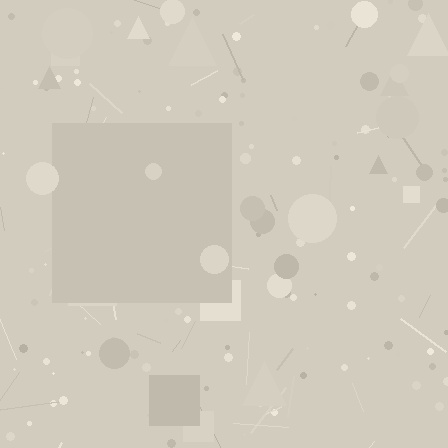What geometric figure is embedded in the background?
A square is embedded in the background.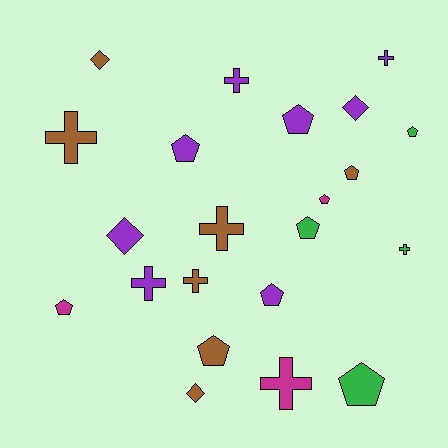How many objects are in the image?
There are 22 objects.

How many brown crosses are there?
There are 3 brown crosses.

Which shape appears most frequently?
Pentagon, with 10 objects.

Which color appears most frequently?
Purple, with 8 objects.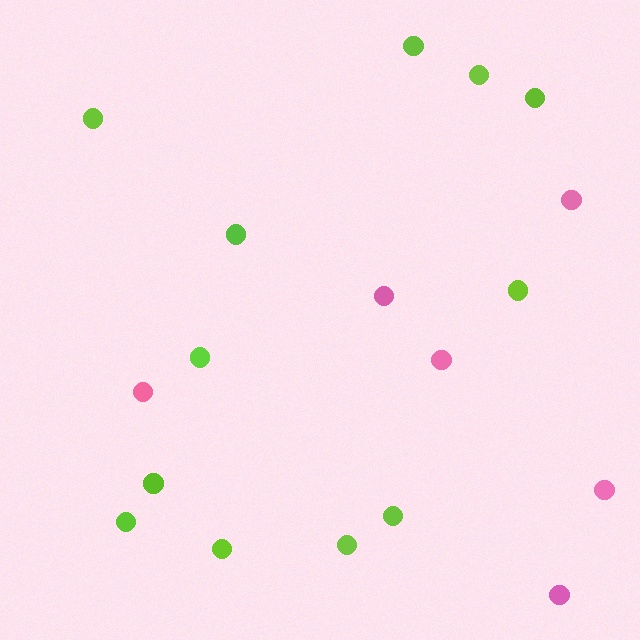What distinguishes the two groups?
There are 2 groups: one group of lime circles (12) and one group of pink circles (6).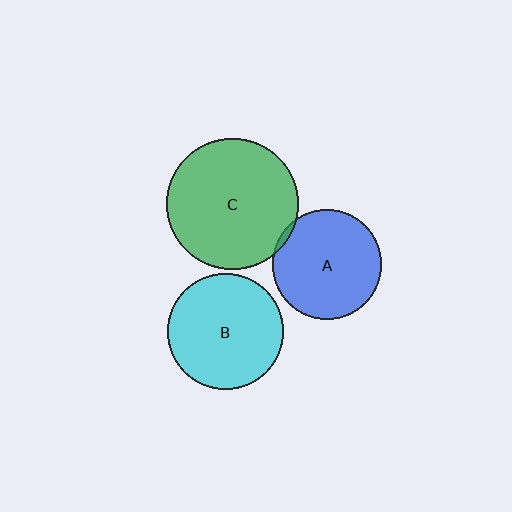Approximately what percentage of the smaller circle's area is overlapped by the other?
Approximately 5%.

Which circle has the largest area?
Circle C (green).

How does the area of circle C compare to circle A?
Approximately 1.4 times.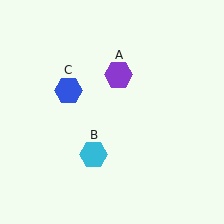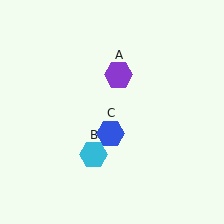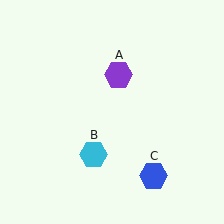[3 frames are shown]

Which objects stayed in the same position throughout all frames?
Purple hexagon (object A) and cyan hexagon (object B) remained stationary.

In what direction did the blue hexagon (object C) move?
The blue hexagon (object C) moved down and to the right.